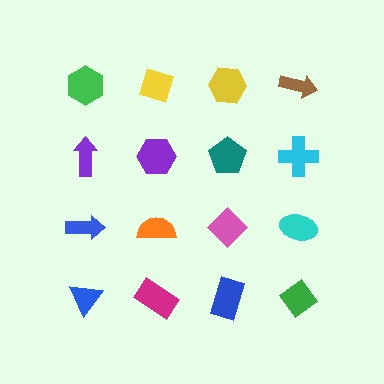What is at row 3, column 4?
A cyan ellipse.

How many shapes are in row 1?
4 shapes.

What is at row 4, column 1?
A blue triangle.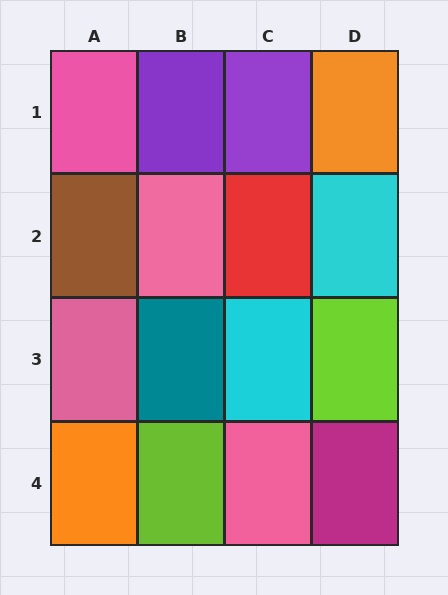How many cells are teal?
1 cell is teal.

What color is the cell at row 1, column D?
Orange.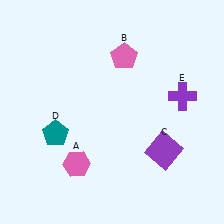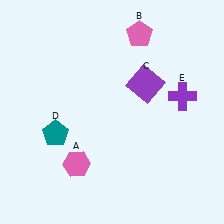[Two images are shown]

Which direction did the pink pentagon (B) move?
The pink pentagon (B) moved up.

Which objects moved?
The objects that moved are: the pink pentagon (B), the purple square (C).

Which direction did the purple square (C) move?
The purple square (C) moved up.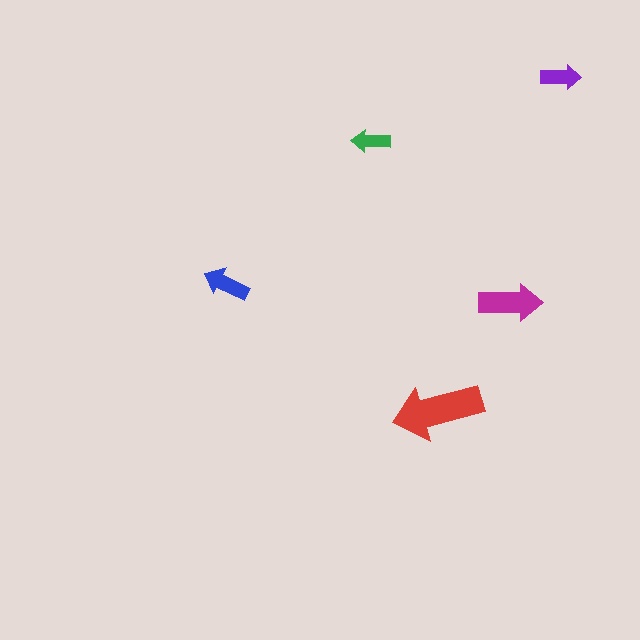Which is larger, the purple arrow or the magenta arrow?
The magenta one.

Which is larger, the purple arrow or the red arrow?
The red one.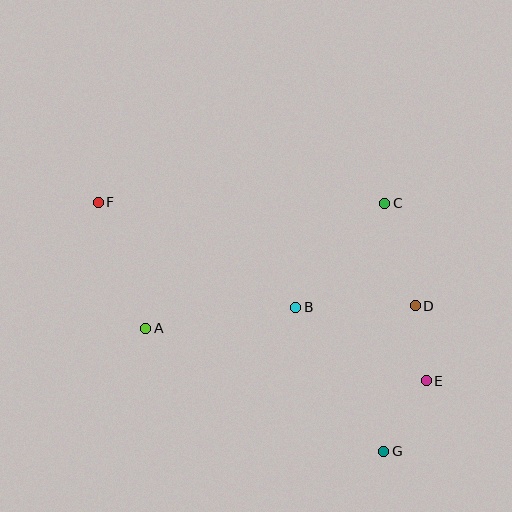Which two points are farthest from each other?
Points F and G are farthest from each other.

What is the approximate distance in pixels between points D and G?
The distance between D and G is approximately 149 pixels.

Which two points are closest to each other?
Points D and E are closest to each other.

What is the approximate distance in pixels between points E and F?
The distance between E and F is approximately 373 pixels.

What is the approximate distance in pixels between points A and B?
The distance between A and B is approximately 152 pixels.